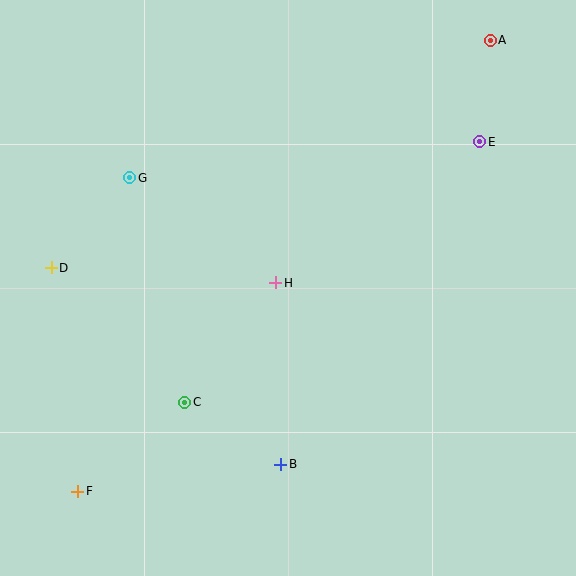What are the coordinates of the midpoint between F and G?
The midpoint between F and G is at (104, 335).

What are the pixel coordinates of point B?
Point B is at (281, 464).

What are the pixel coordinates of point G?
Point G is at (130, 178).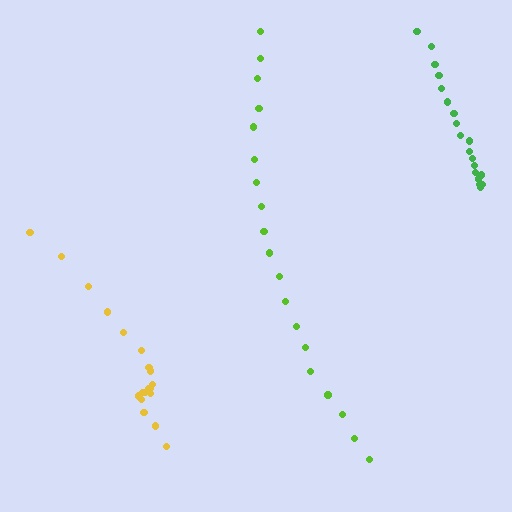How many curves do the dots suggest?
There are 3 distinct paths.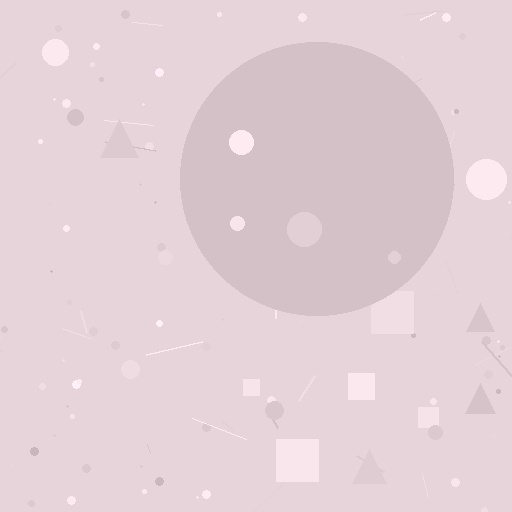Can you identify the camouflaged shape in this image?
The camouflaged shape is a circle.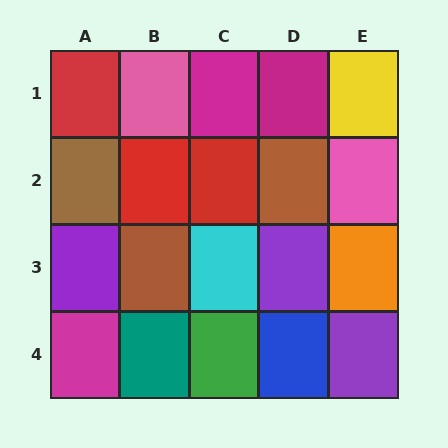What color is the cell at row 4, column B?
Teal.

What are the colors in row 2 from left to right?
Brown, red, red, brown, pink.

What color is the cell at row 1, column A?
Red.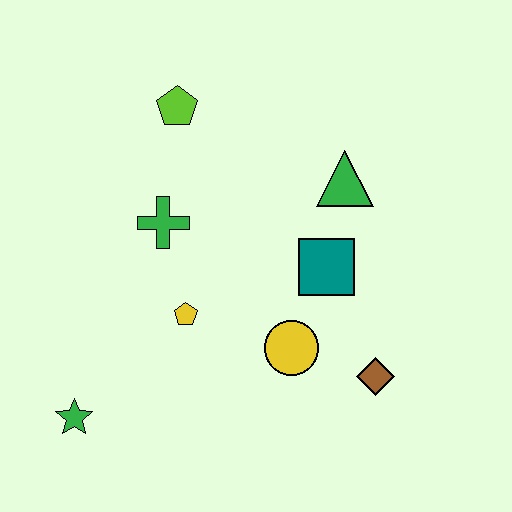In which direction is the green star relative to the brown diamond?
The green star is to the left of the brown diamond.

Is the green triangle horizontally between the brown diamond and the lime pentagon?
Yes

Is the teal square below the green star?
No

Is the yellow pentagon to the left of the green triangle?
Yes